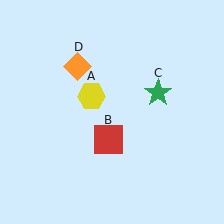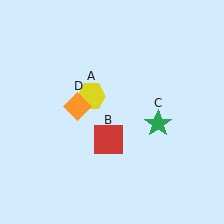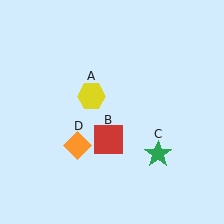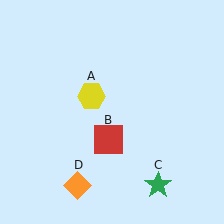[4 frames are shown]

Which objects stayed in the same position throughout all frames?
Yellow hexagon (object A) and red square (object B) remained stationary.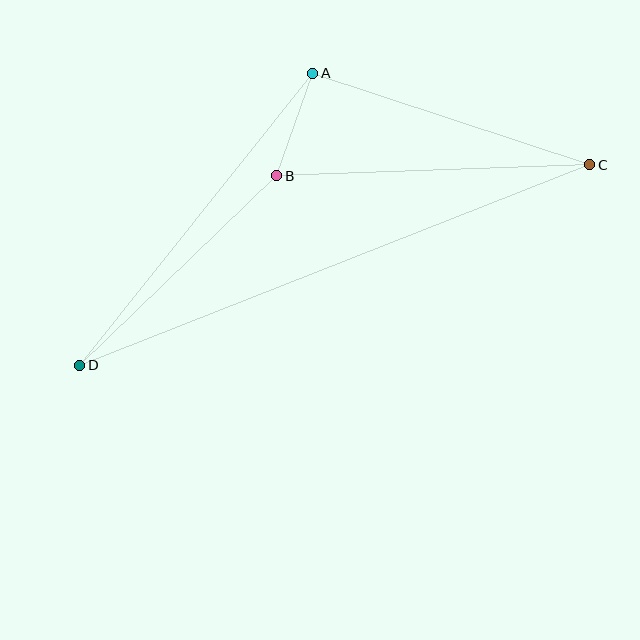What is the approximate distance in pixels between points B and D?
The distance between B and D is approximately 274 pixels.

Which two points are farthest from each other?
Points C and D are farthest from each other.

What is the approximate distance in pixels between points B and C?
The distance between B and C is approximately 313 pixels.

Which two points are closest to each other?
Points A and B are closest to each other.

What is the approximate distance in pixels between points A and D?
The distance between A and D is approximately 374 pixels.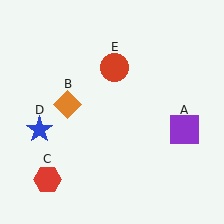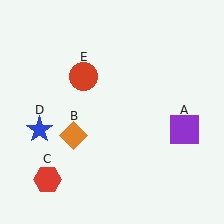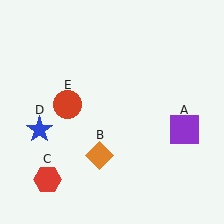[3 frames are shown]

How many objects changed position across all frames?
2 objects changed position: orange diamond (object B), red circle (object E).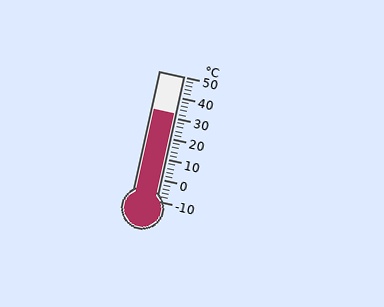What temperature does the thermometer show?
The thermometer shows approximately 32°C.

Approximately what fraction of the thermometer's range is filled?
The thermometer is filled to approximately 70% of its range.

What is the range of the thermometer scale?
The thermometer scale ranges from -10°C to 50°C.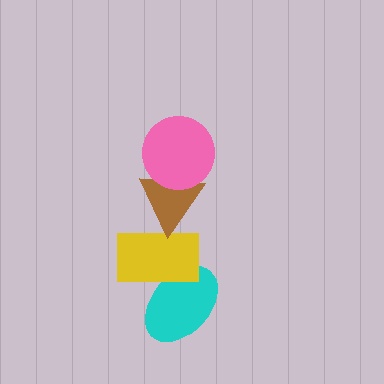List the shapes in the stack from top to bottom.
From top to bottom: the pink circle, the brown triangle, the yellow rectangle, the cyan ellipse.